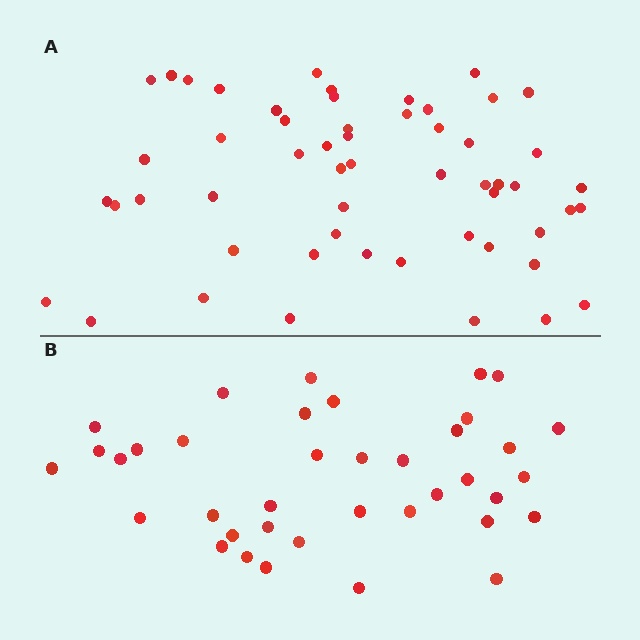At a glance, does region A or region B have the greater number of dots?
Region A (the top region) has more dots.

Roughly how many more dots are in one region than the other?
Region A has approximately 15 more dots than region B.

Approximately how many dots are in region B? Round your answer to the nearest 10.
About 40 dots. (The exact count is 38, which rounds to 40.)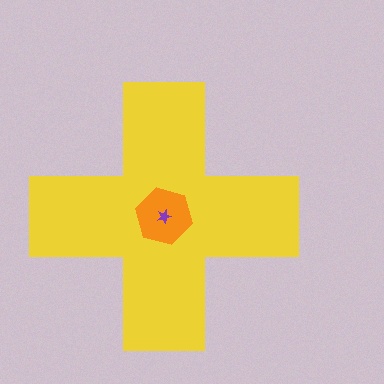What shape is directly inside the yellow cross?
The orange hexagon.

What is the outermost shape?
The yellow cross.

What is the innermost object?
The purple star.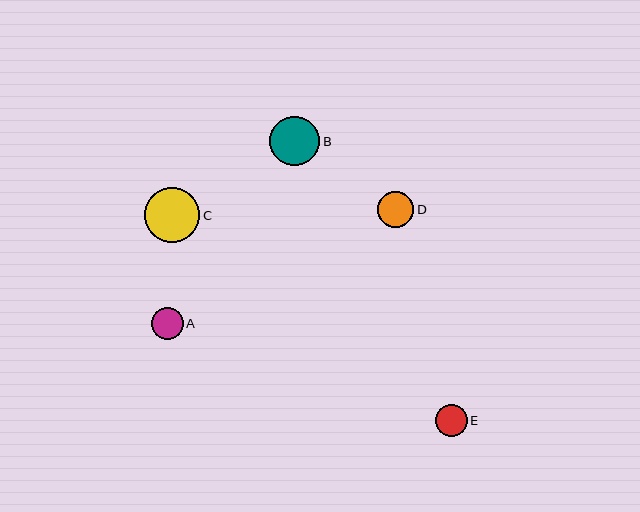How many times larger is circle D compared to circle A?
Circle D is approximately 1.1 times the size of circle A.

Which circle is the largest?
Circle C is the largest with a size of approximately 56 pixels.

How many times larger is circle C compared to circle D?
Circle C is approximately 1.5 times the size of circle D.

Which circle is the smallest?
Circle E is the smallest with a size of approximately 31 pixels.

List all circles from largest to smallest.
From largest to smallest: C, B, D, A, E.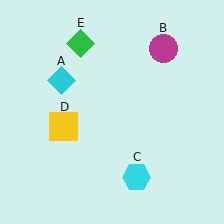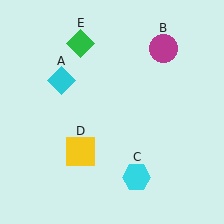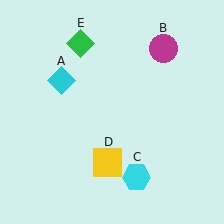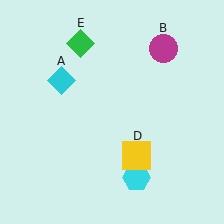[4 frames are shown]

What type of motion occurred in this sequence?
The yellow square (object D) rotated counterclockwise around the center of the scene.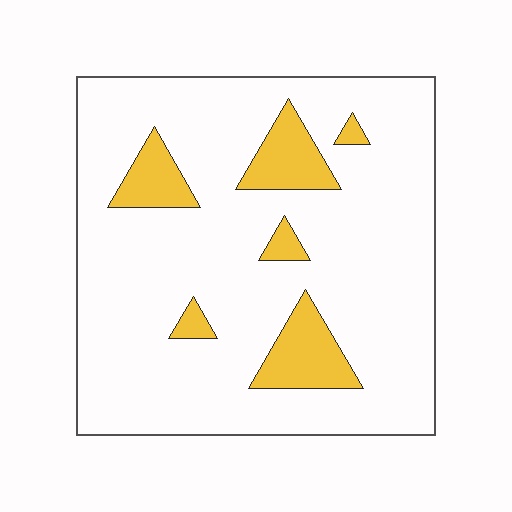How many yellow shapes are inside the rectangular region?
6.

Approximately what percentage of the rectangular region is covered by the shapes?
Approximately 15%.